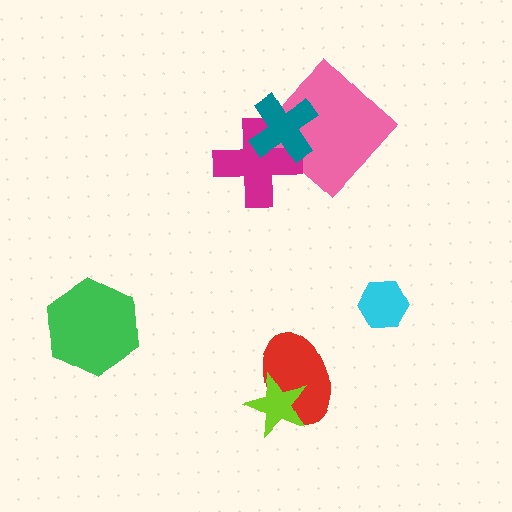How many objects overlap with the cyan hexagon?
0 objects overlap with the cyan hexagon.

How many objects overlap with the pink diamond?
2 objects overlap with the pink diamond.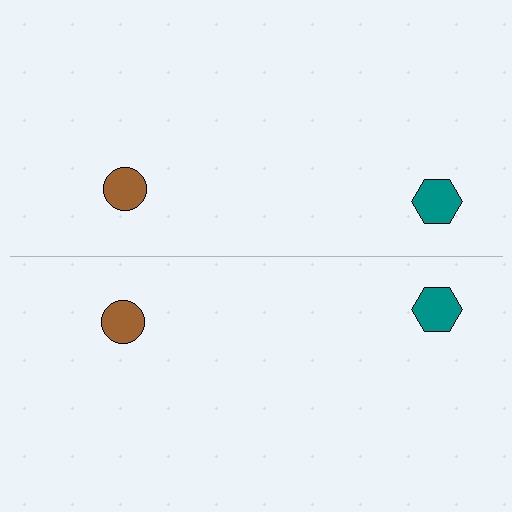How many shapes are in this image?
There are 4 shapes in this image.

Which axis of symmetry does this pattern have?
The pattern has a horizontal axis of symmetry running through the center of the image.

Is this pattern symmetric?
Yes, this pattern has bilateral (reflection) symmetry.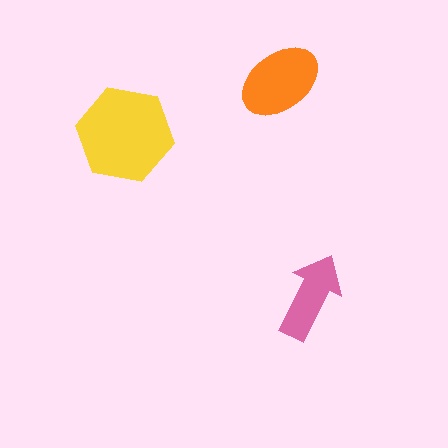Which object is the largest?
The yellow hexagon.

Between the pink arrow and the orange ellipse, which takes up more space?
The orange ellipse.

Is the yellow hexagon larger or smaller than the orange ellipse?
Larger.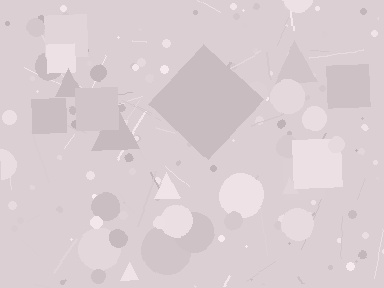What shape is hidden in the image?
A diamond is hidden in the image.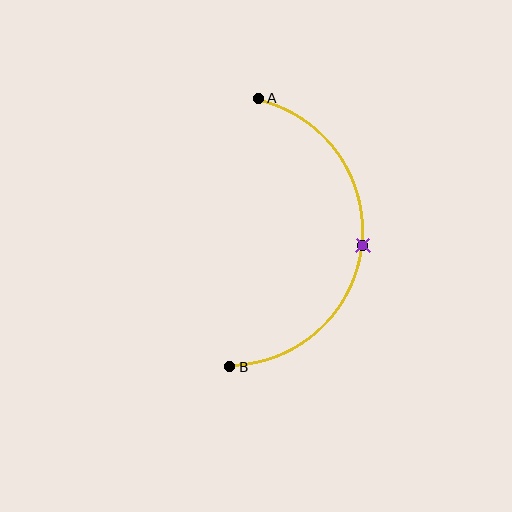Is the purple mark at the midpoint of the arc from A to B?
Yes. The purple mark lies on the arc at equal arc-length from both A and B — it is the arc midpoint.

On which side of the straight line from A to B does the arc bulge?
The arc bulges to the right of the straight line connecting A and B.